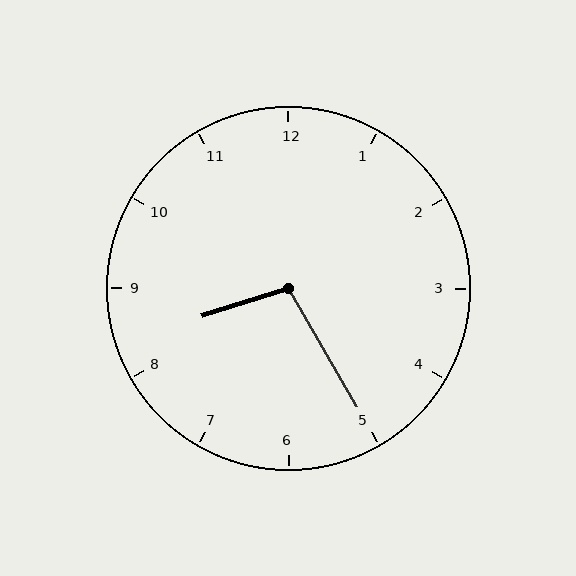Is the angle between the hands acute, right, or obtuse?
It is obtuse.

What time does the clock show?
8:25.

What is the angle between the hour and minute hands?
Approximately 102 degrees.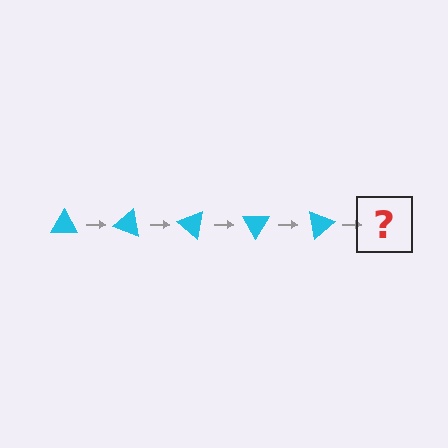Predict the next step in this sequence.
The next step is a cyan triangle rotated 100 degrees.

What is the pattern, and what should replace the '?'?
The pattern is that the triangle rotates 20 degrees each step. The '?' should be a cyan triangle rotated 100 degrees.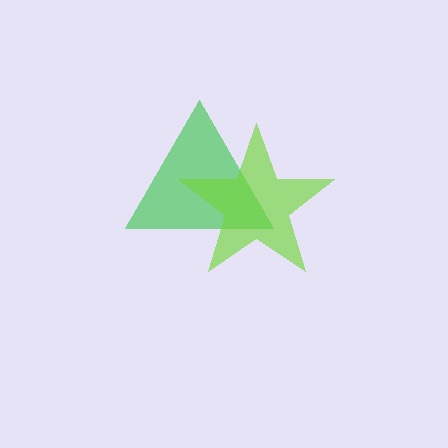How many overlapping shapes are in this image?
There are 2 overlapping shapes in the image.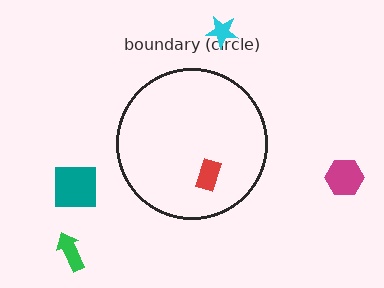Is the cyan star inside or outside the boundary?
Outside.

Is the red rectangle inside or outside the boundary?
Inside.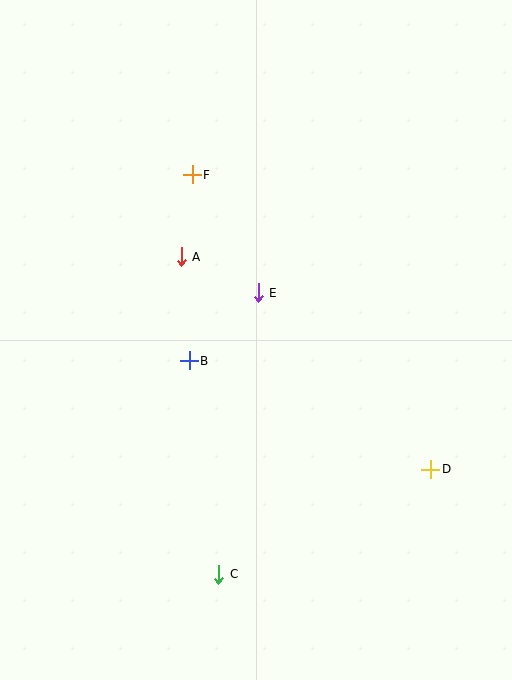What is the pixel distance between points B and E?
The distance between B and E is 97 pixels.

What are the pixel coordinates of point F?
Point F is at (192, 175).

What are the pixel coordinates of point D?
Point D is at (431, 469).